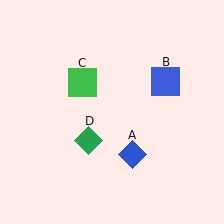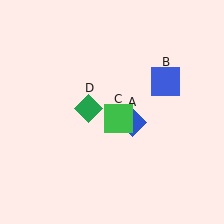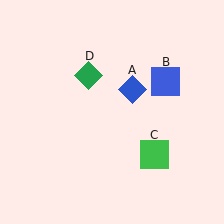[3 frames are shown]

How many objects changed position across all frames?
3 objects changed position: blue diamond (object A), green square (object C), green diamond (object D).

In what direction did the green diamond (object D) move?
The green diamond (object D) moved up.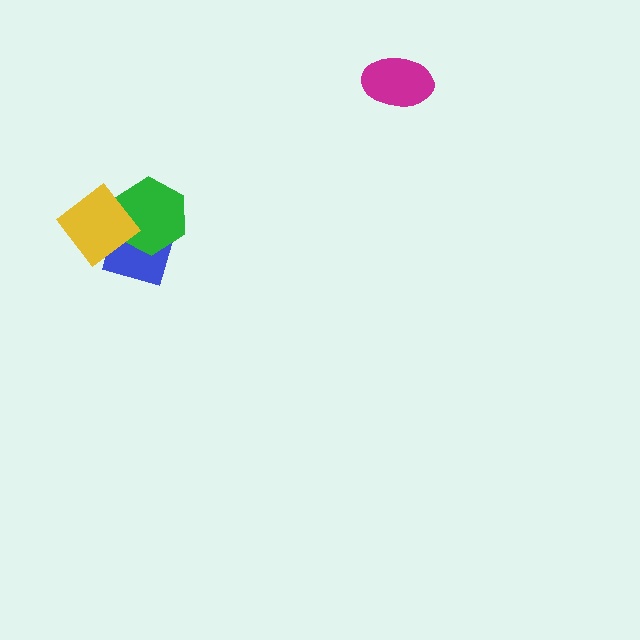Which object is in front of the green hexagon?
The yellow diamond is in front of the green hexagon.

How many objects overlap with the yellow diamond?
2 objects overlap with the yellow diamond.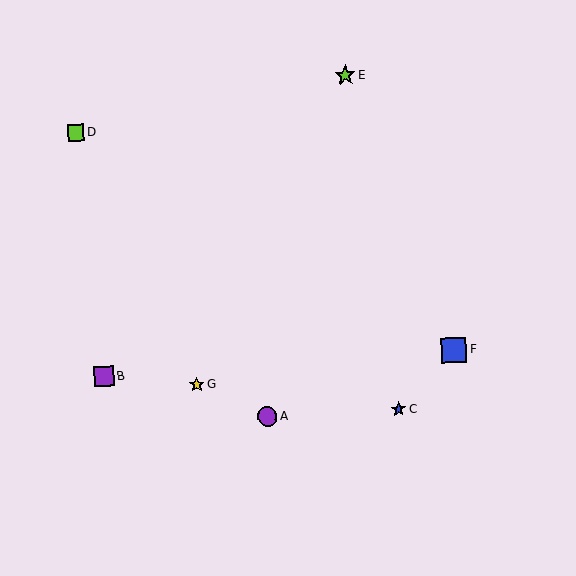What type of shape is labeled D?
Shape D is a lime square.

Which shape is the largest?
The blue square (labeled F) is the largest.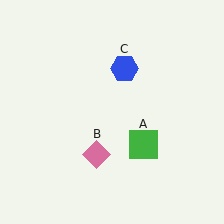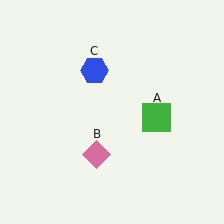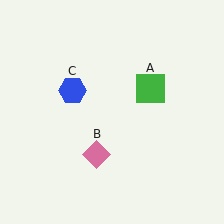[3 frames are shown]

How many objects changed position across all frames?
2 objects changed position: green square (object A), blue hexagon (object C).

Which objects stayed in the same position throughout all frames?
Pink diamond (object B) remained stationary.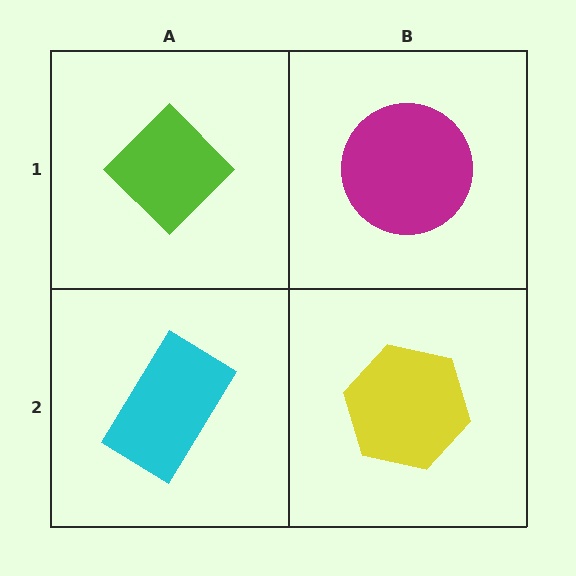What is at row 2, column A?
A cyan rectangle.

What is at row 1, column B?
A magenta circle.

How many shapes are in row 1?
2 shapes.